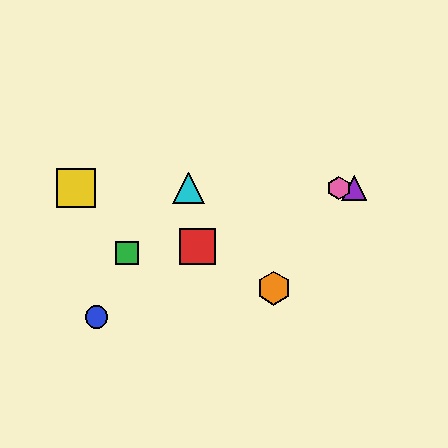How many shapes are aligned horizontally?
4 shapes (the yellow square, the purple triangle, the cyan triangle, the pink hexagon) are aligned horizontally.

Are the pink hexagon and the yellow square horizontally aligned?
Yes, both are at y≈188.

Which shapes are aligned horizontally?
The yellow square, the purple triangle, the cyan triangle, the pink hexagon are aligned horizontally.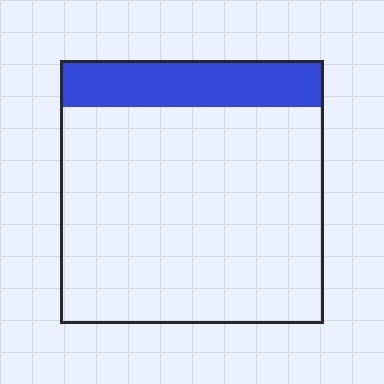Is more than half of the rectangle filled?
No.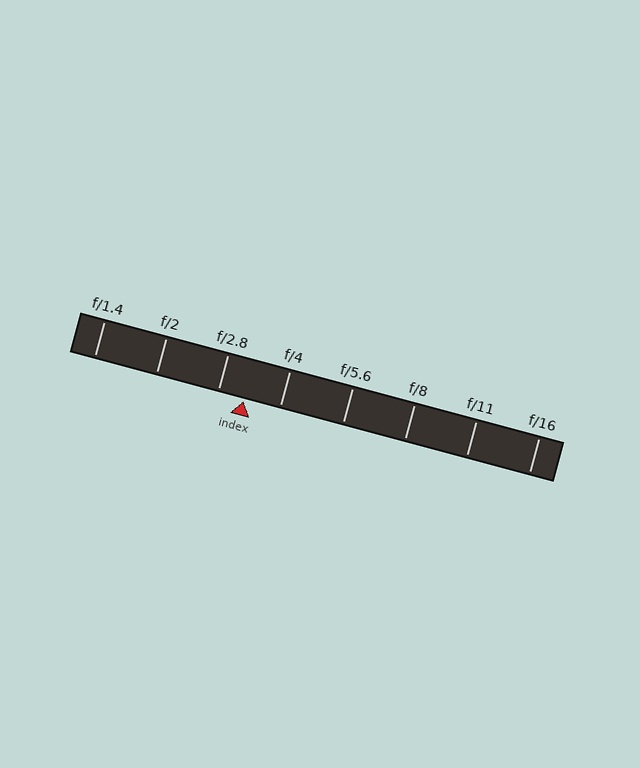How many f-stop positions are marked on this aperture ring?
There are 8 f-stop positions marked.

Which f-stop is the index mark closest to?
The index mark is closest to f/2.8.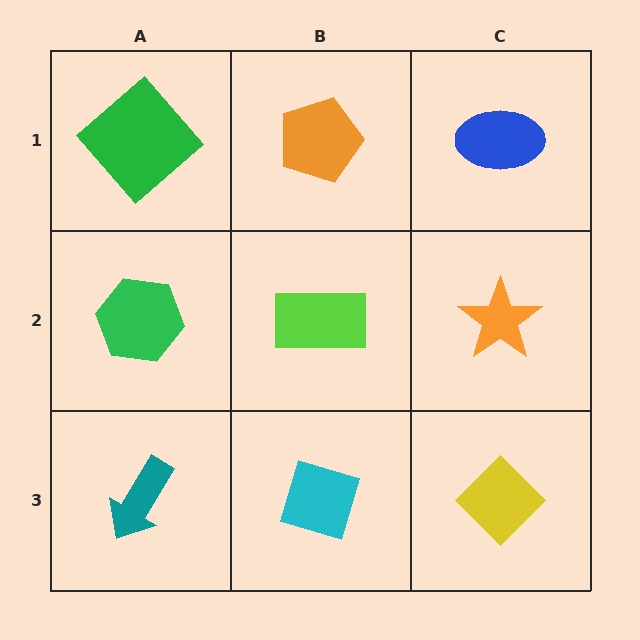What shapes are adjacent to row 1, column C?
An orange star (row 2, column C), an orange pentagon (row 1, column B).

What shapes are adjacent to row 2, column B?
An orange pentagon (row 1, column B), a cyan diamond (row 3, column B), a green hexagon (row 2, column A), an orange star (row 2, column C).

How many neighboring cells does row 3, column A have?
2.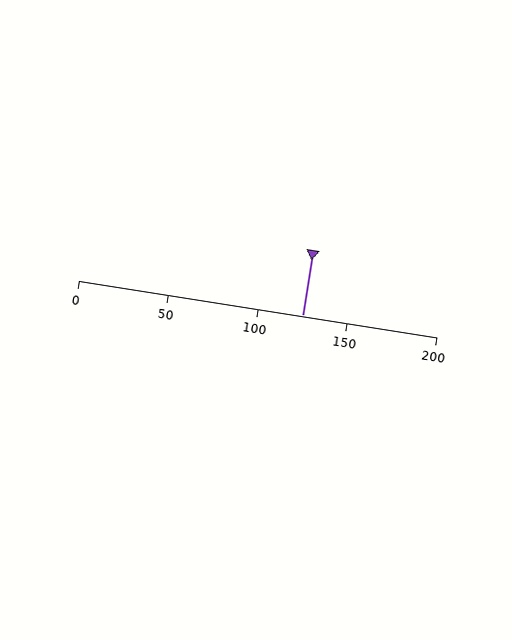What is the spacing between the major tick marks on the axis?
The major ticks are spaced 50 apart.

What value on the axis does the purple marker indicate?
The marker indicates approximately 125.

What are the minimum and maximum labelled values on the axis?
The axis runs from 0 to 200.